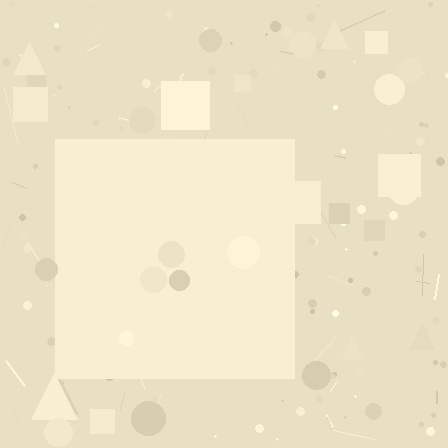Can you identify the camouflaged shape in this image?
The camouflaged shape is a square.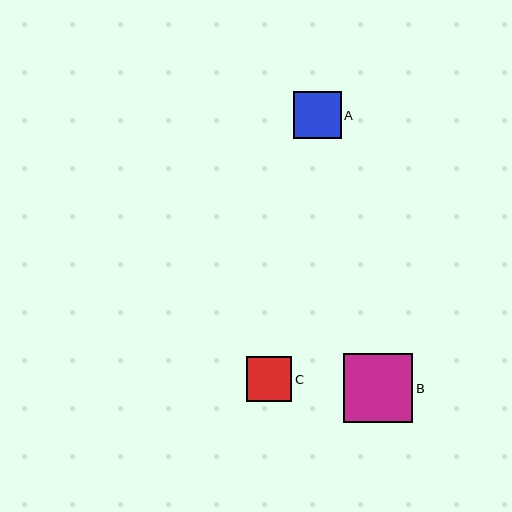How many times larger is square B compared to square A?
Square B is approximately 1.5 times the size of square A.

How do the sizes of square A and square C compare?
Square A and square C are approximately the same size.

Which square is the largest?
Square B is the largest with a size of approximately 69 pixels.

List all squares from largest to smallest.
From largest to smallest: B, A, C.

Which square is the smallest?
Square C is the smallest with a size of approximately 45 pixels.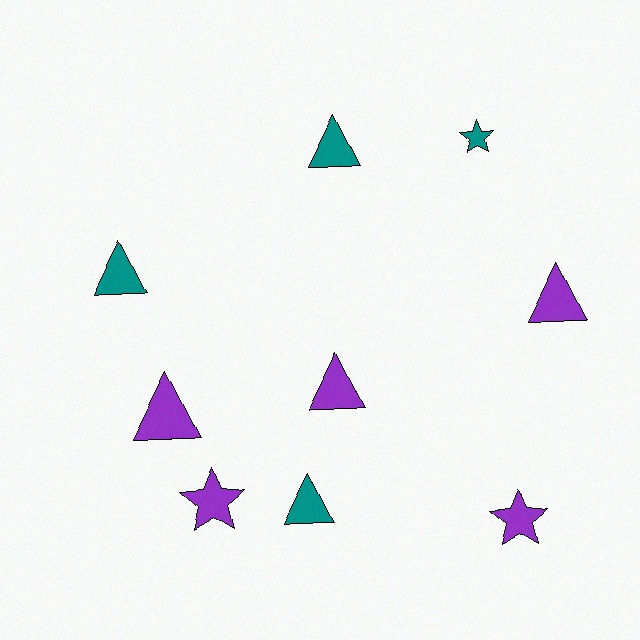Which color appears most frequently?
Purple, with 5 objects.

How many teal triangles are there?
There are 3 teal triangles.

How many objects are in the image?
There are 9 objects.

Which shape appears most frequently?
Triangle, with 6 objects.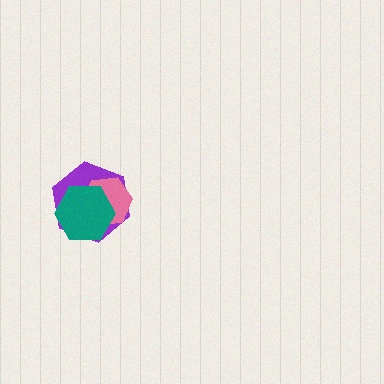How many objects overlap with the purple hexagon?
2 objects overlap with the purple hexagon.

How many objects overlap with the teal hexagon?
2 objects overlap with the teal hexagon.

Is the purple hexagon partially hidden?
Yes, it is partially covered by another shape.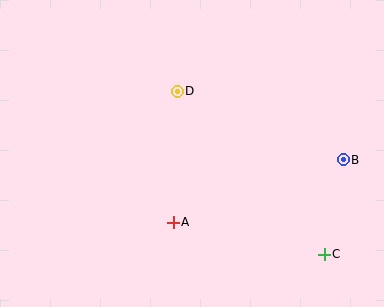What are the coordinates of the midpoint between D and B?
The midpoint between D and B is at (260, 126).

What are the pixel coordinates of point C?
Point C is at (324, 254).